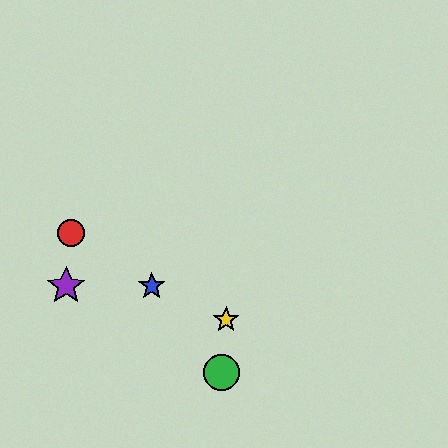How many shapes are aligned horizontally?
2 shapes (the blue star, the purple star) are aligned horizontally.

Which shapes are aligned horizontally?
The blue star, the purple star are aligned horizontally.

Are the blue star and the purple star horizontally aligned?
Yes, both are at y≈286.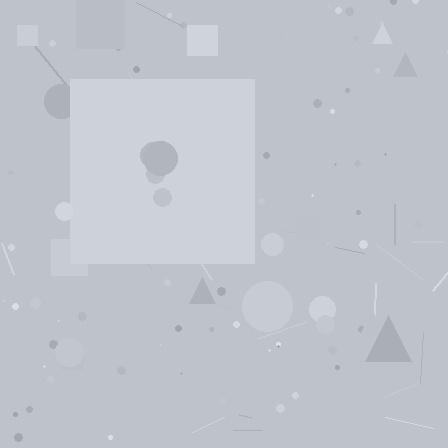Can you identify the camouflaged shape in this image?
The camouflaged shape is a square.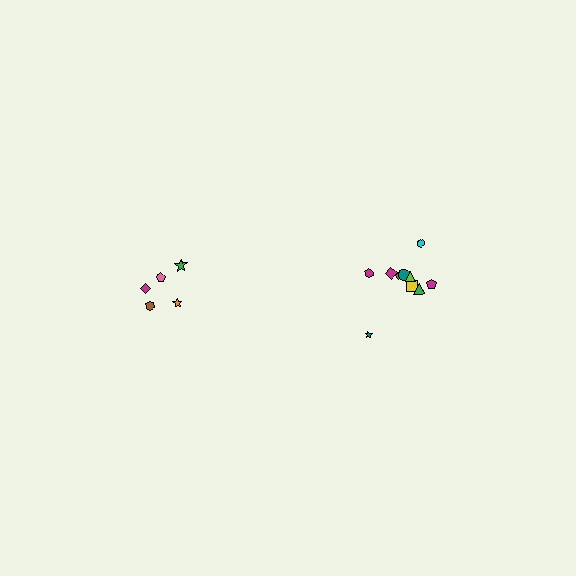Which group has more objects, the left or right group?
The right group.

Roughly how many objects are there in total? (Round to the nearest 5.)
Roughly 15 objects in total.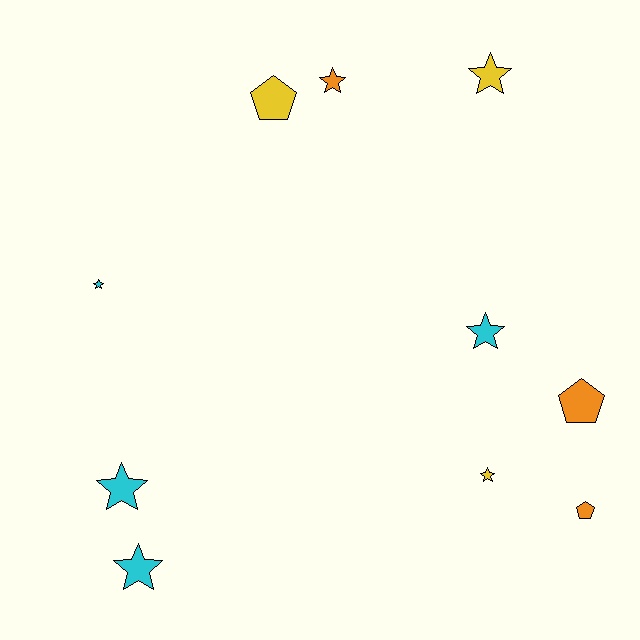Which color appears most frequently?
Cyan, with 4 objects.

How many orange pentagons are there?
There are 2 orange pentagons.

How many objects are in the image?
There are 10 objects.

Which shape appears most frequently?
Star, with 7 objects.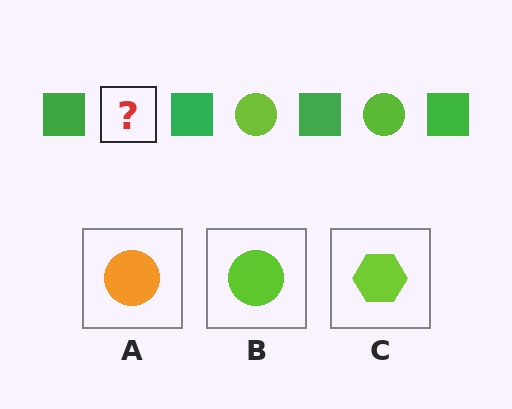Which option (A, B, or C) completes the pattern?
B.